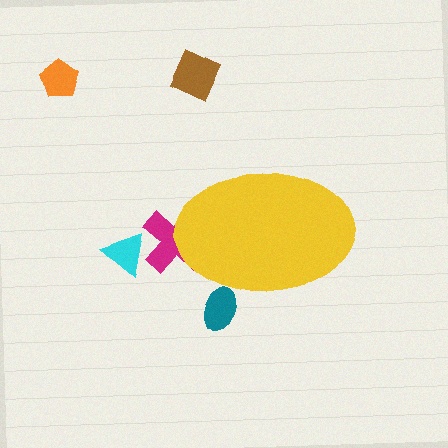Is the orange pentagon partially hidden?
No, the orange pentagon is fully visible.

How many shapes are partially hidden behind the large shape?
2 shapes are partially hidden.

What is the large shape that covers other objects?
A yellow ellipse.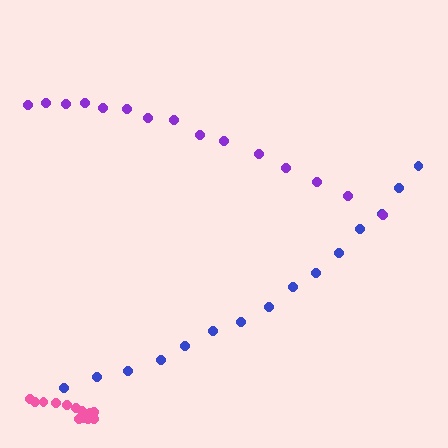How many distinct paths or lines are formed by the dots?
There are 3 distinct paths.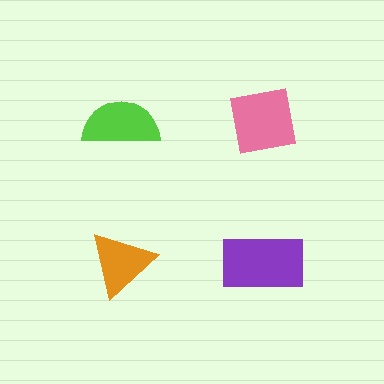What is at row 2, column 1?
An orange triangle.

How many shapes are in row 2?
2 shapes.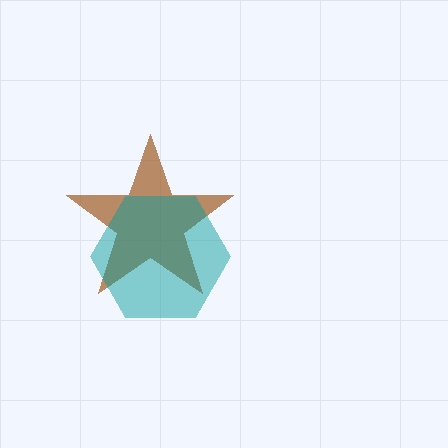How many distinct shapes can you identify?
There are 2 distinct shapes: a brown star, a teal hexagon.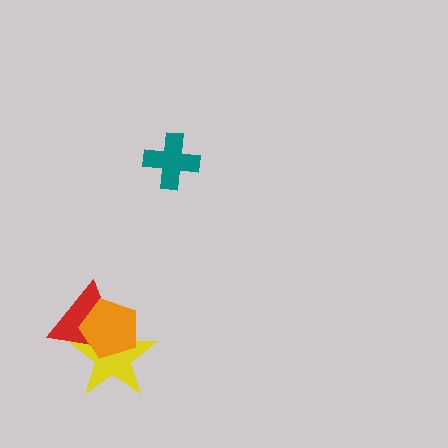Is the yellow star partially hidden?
Yes, it is partially covered by another shape.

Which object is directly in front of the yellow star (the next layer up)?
The red triangle is directly in front of the yellow star.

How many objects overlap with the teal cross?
0 objects overlap with the teal cross.